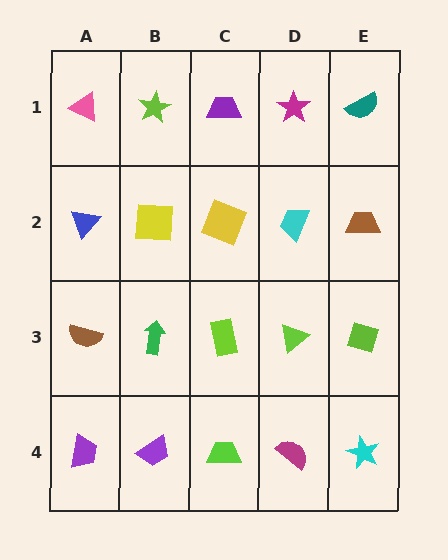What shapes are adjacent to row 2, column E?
A teal semicircle (row 1, column E), a lime diamond (row 3, column E), a cyan trapezoid (row 2, column D).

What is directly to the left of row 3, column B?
A brown semicircle.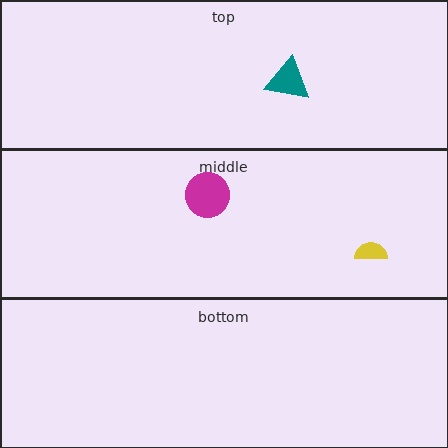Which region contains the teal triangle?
The top region.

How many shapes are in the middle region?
2.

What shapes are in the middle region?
The yellow semicircle, the magenta circle.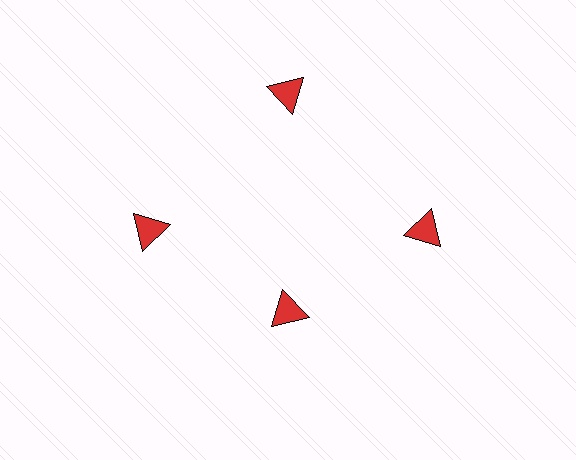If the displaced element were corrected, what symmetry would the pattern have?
It would have 4-fold rotational symmetry — the pattern would map onto itself every 90 degrees.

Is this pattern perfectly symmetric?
No. The 4 red triangles are arranged in a ring, but one element near the 6 o'clock position is pulled inward toward the center, breaking the 4-fold rotational symmetry.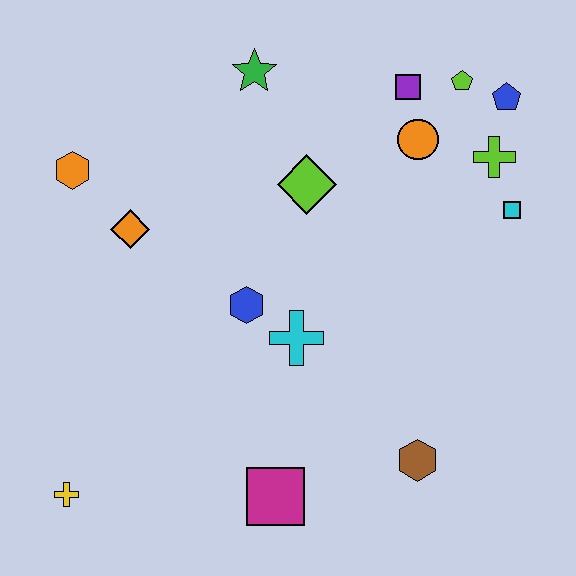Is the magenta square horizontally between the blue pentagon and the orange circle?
No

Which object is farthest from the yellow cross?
The blue pentagon is farthest from the yellow cross.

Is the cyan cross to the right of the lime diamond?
No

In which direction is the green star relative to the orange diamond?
The green star is above the orange diamond.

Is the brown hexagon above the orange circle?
No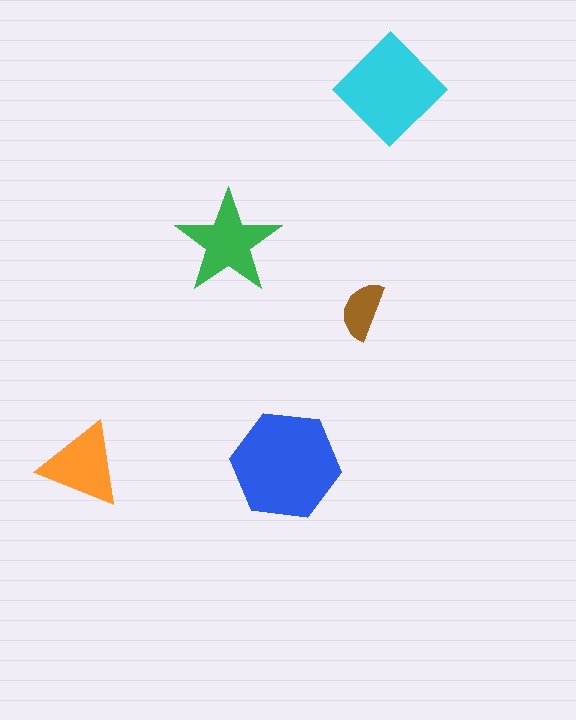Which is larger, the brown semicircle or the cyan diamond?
The cyan diamond.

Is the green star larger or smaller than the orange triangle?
Larger.